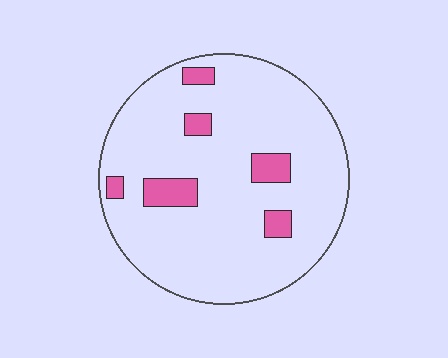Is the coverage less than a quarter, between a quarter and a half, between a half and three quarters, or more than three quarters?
Less than a quarter.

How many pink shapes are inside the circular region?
6.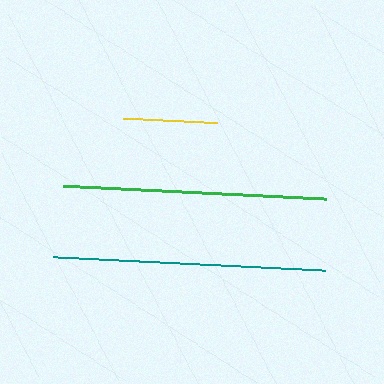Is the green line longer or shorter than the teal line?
The teal line is longer than the green line.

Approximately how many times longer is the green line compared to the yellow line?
The green line is approximately 2.8 times the length of the yellow line.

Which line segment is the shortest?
The yellow line is the shortest at approximately 95 pixels.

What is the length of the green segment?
The green segment is approximately 263 pixels long.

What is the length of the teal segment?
The teal segment is approximately 273 pixels long.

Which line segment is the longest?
The teal line is the longest at approximately 273 pixels.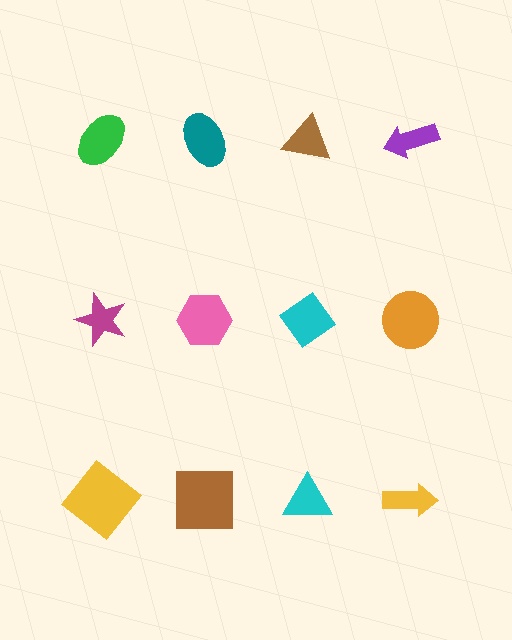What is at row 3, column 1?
A yellow diamond.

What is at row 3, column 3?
A cyan triangle.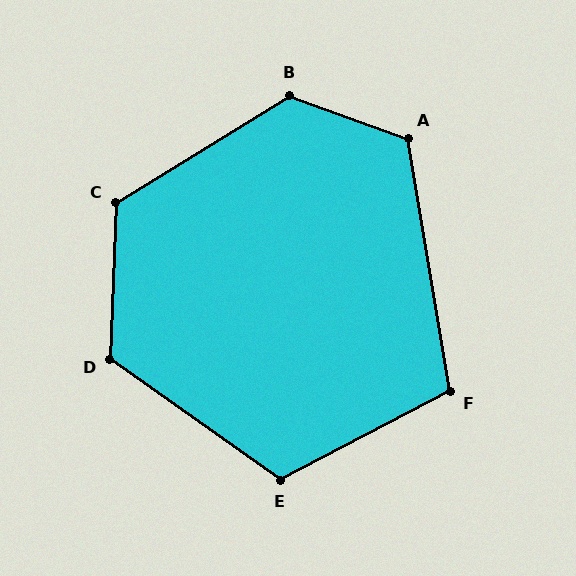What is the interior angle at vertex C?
Approximately 124 degrees (obtuse).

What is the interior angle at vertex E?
Approximately 117 degrees (obtuse).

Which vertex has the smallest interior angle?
F, at approximately 108 degrees.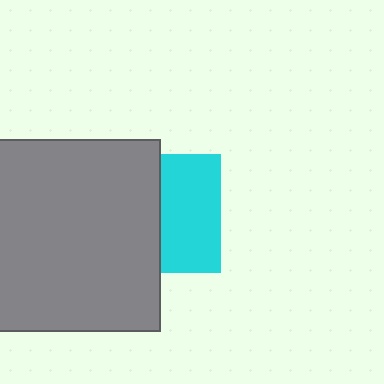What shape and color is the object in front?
The object in front is a gray rectangle.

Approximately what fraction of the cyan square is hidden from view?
Roughly 50% of the cyan square is hidden behind the gray rectangle.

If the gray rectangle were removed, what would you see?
You would see the complete cyan square.